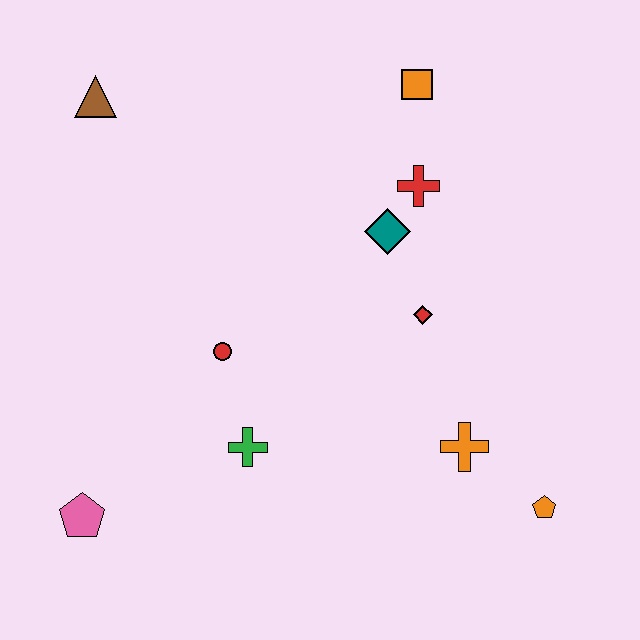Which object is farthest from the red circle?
The orange pentagon is farthest from the red circle.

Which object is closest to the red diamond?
The teal diamond is closest to the red diamond.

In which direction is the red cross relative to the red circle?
The red cross is to the right of the red circle.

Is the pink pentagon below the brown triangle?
Yes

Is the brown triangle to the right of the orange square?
No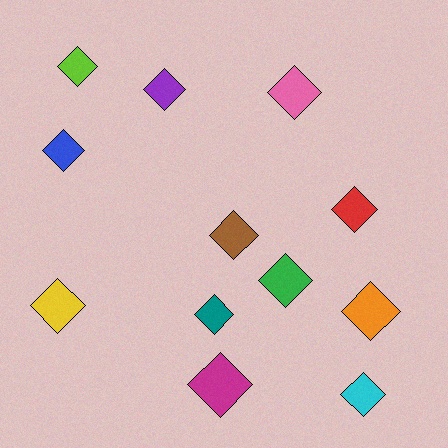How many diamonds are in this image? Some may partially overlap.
There are 12 diamonds.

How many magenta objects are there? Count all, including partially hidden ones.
There is 1 magenta object.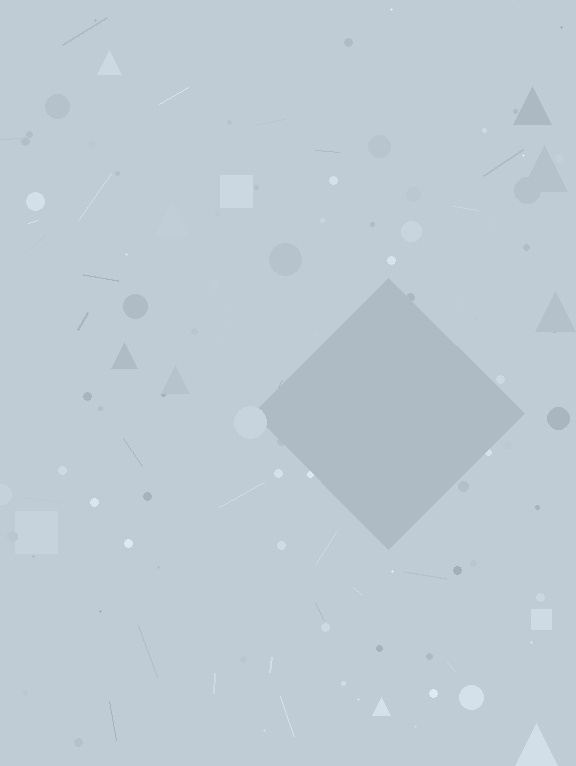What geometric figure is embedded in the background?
A diamond is embedded in the background.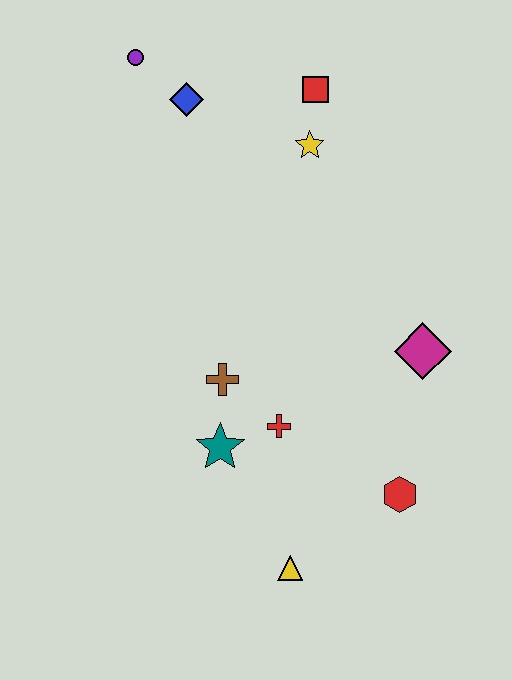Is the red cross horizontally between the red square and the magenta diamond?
No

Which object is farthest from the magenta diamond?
The purple circle is farthest from the magenta diamond.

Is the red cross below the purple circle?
Yes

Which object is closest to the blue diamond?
The purple circle is closest to the blue diamond.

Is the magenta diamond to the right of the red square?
Yes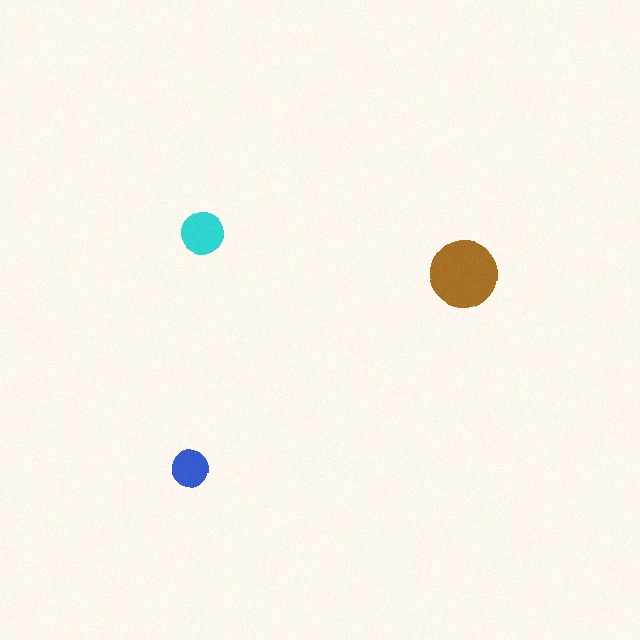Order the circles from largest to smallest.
the brown one, the cyan one, the blue one.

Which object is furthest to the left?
The blue circle is leftmost.